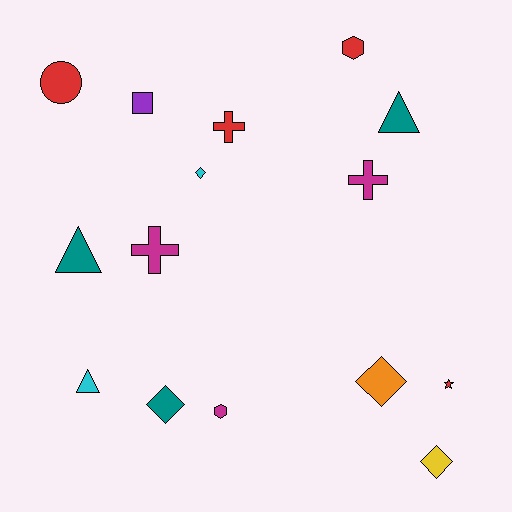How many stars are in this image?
There is 1 star.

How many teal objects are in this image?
There are 3 teal objects.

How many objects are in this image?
There are 15 objects.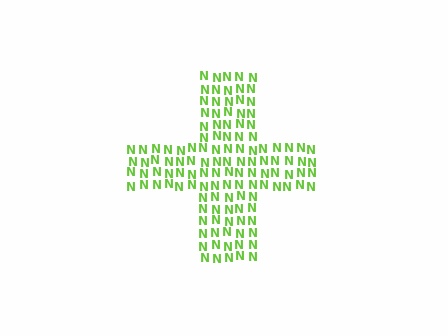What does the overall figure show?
The overall figure shows a cross.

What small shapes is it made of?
It is made of small letter N's.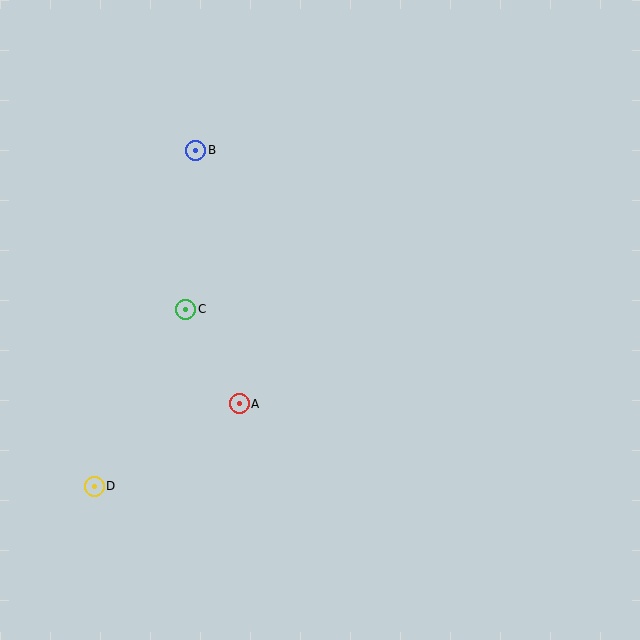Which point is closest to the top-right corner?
Point B is closest to the top-right corner.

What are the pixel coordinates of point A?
Point A is at (239, 404).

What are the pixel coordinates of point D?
Point D is at (94, 486).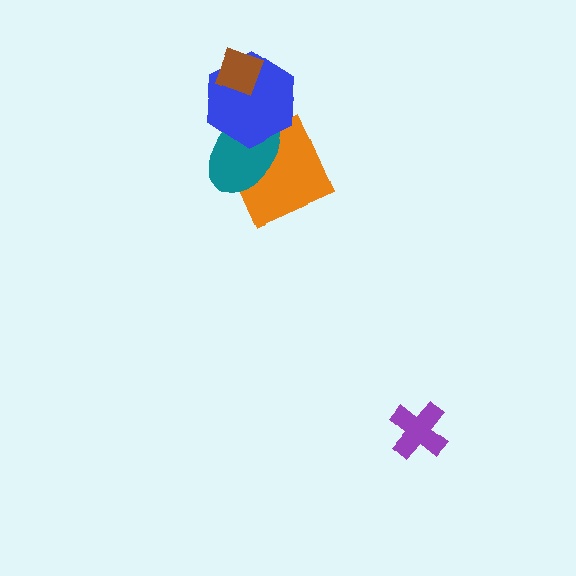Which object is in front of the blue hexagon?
The brown diamond is in front of the blue hexagon.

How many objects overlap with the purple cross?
0 objects overlap with the purple cross.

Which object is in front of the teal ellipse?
The blue hexagon is in front of the teal ellipse.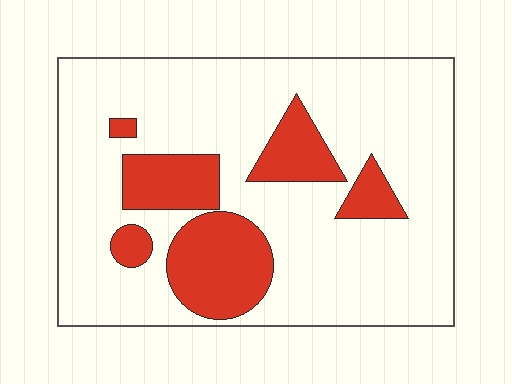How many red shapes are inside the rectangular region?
6.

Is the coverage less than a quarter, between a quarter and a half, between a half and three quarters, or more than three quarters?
Less than a quarter.